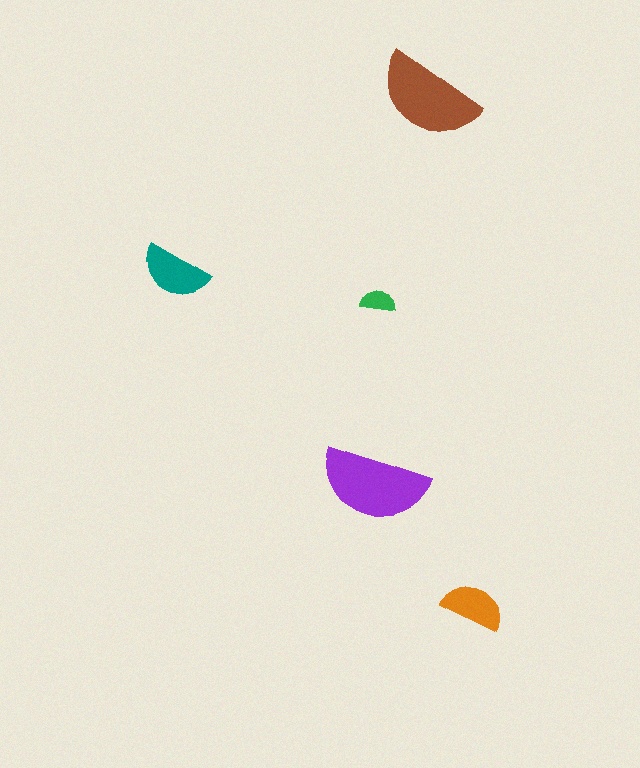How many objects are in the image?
There are 5 objects in the image.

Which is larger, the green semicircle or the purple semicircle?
The purple one.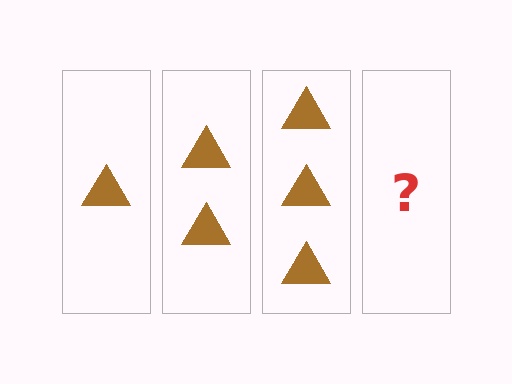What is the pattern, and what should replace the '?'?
The pattern is that each step adds one more triangle. The '?' should be 4 triangles.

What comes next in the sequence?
The next element should be 4 triangles.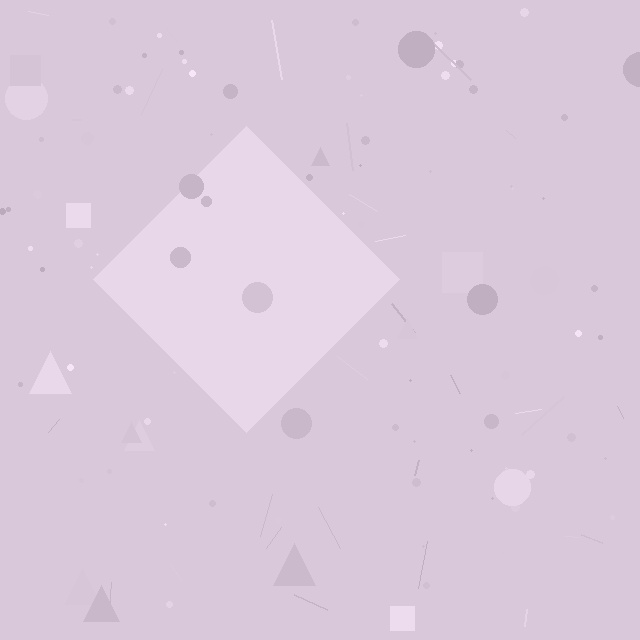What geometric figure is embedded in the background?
A diamond is embedded in the background.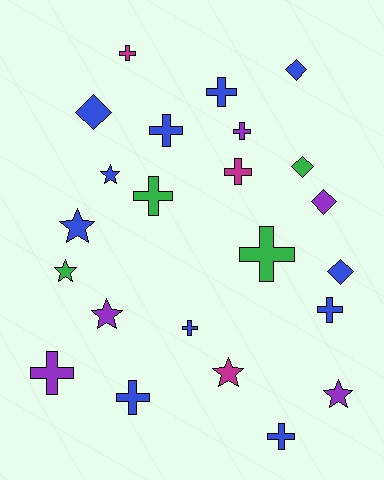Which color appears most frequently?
Blue, with 11 objects.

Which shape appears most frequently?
Cross, with 12 objects.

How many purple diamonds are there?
There is 1 purple diamond.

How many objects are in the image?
There are 23 objects.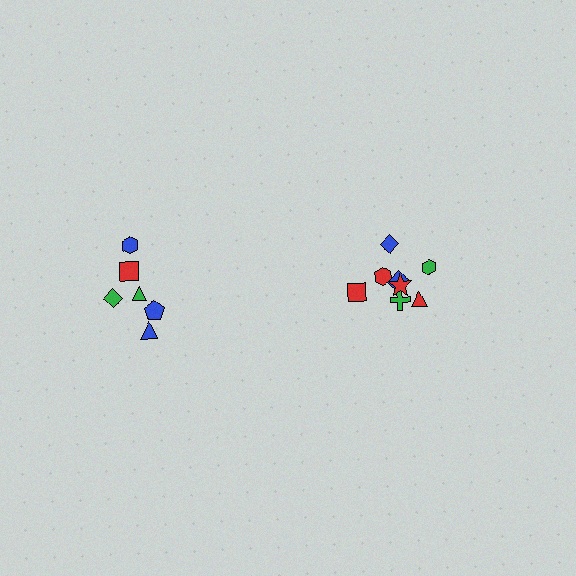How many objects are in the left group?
There are 6 objects.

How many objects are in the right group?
There are 8 objects.